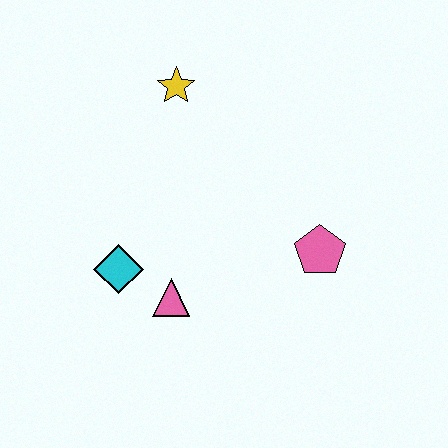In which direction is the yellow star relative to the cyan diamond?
The yellow star is above the cyan diamond.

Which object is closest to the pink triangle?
The cyan diamond is closest to the pink triangle.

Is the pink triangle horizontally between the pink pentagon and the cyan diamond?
Yes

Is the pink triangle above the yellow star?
No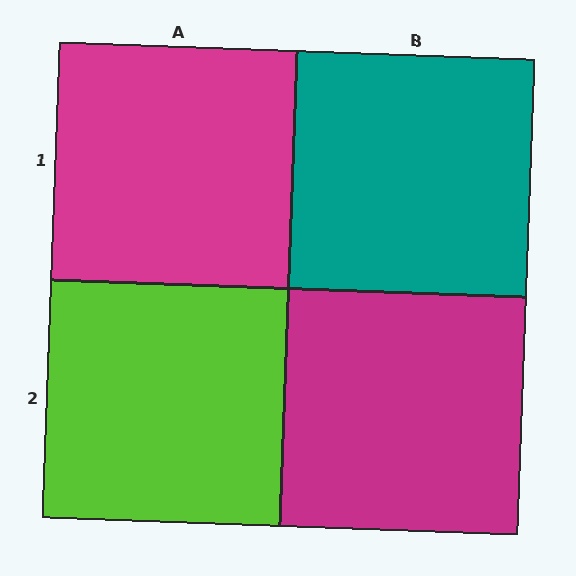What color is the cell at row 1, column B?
Teal.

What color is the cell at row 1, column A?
Magenta.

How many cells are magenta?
2 cells are magenta.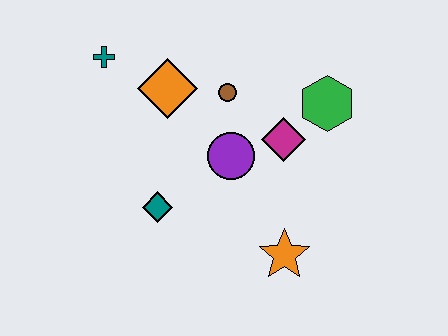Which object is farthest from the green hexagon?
The teal cross is farthest from the green hexagon.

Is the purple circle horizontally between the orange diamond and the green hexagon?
Yes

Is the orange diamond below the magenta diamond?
No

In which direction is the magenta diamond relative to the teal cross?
The magenta diamond is to the right of the teal cross.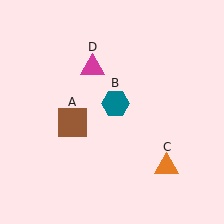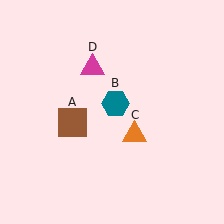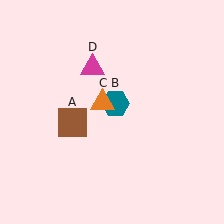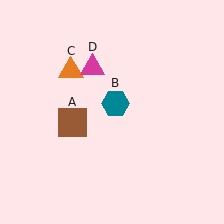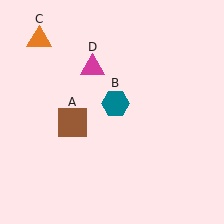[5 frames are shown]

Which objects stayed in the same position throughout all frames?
Brown square (object A) and teal hexagon (object B) and magenta triangle (object D) remained stationary.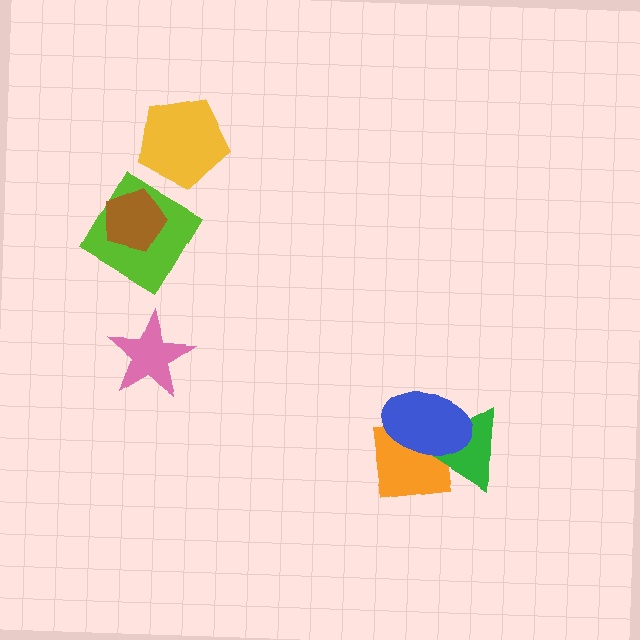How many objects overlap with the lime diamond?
1 object overlaps with the lime diamond.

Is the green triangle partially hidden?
Yes, it is partially covered by another shape.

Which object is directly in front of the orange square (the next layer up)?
The green triangle is directly in front of the orange square.